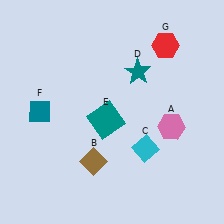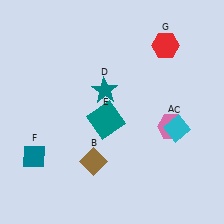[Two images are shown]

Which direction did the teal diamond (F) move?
The teal diamond (F) moved down.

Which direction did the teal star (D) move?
The teal star (D) moved left.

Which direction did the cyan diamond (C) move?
The cyan diamond (C) moved right.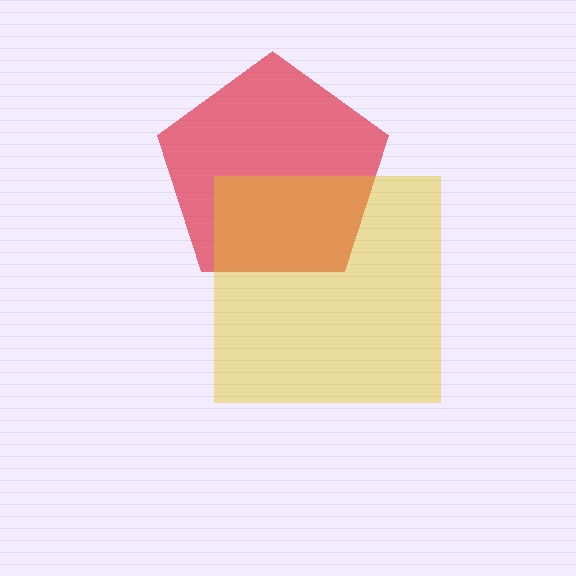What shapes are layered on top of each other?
The layered shapes are: a red pentagon, a yellow square.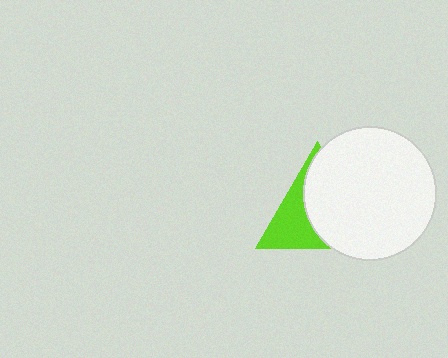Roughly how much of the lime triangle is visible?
A small part of it is visible (roughly 40%).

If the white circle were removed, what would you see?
You would see the complete lime triangle.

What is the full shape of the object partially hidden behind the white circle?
The partially hidden object is a lime triangle.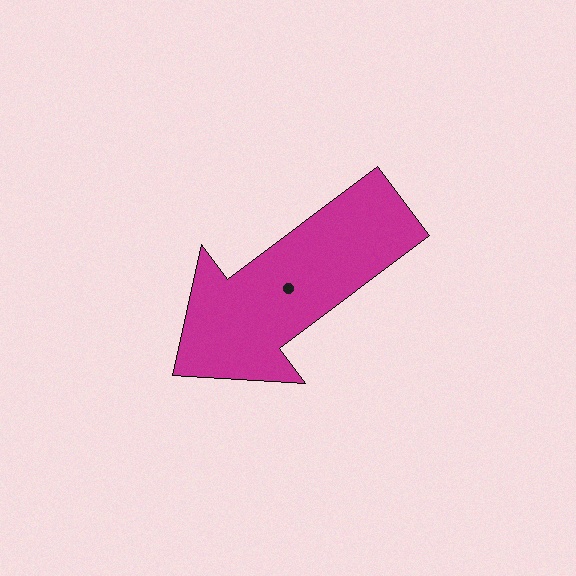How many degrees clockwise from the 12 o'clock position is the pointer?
Approximately 233 degrees.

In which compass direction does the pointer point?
Southwest.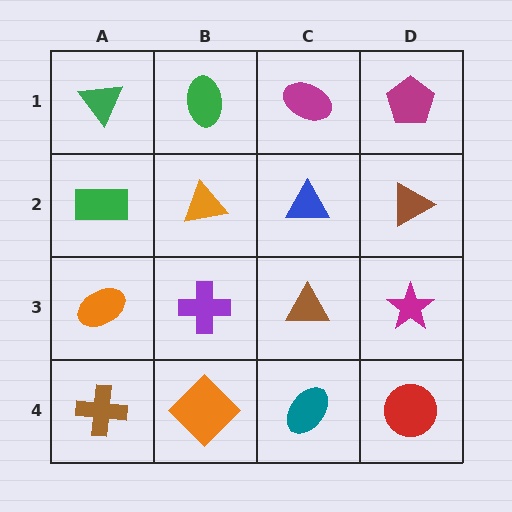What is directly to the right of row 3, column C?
A magenta star.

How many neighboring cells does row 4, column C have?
3.